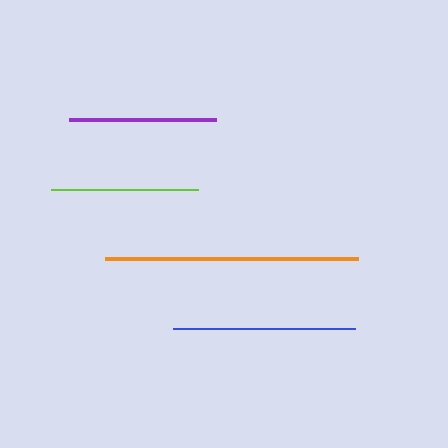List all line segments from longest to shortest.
From longest to shortest: orange, blue, purple, lime.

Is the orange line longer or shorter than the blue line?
The orange line is longer than the blue line.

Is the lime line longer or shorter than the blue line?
The blue line is longer than the lime line.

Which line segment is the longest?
The orange line is the longest at approximately 253 pixels.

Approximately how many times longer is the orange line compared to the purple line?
The orange line is approximately 1.7 times the length of the purple line.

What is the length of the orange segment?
The orange segment is approximately 253 pixels long.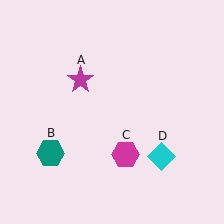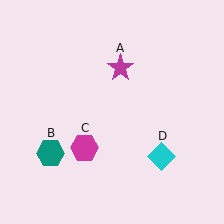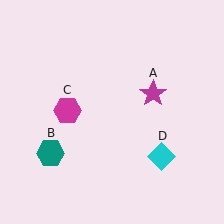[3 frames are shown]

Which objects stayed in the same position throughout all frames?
Teal hexagon (object B) and cyan diamond (object D) remained stationary.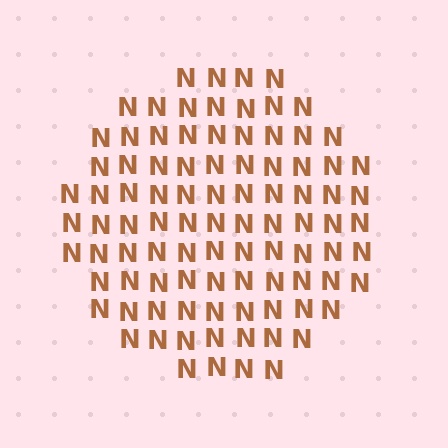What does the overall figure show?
The overall figure shows a circle.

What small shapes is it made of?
It is made of small letter N's.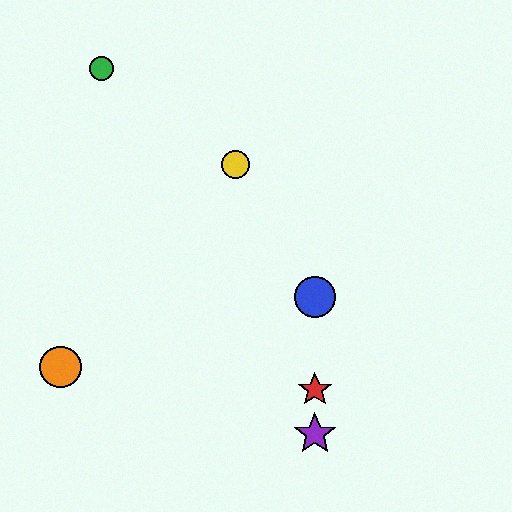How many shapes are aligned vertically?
3 shapes (the red star, the blue circle, the purple star) are aligned vertically.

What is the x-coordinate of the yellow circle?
The yellow circle is at x≈235.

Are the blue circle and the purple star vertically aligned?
Yes, both are at x≈315.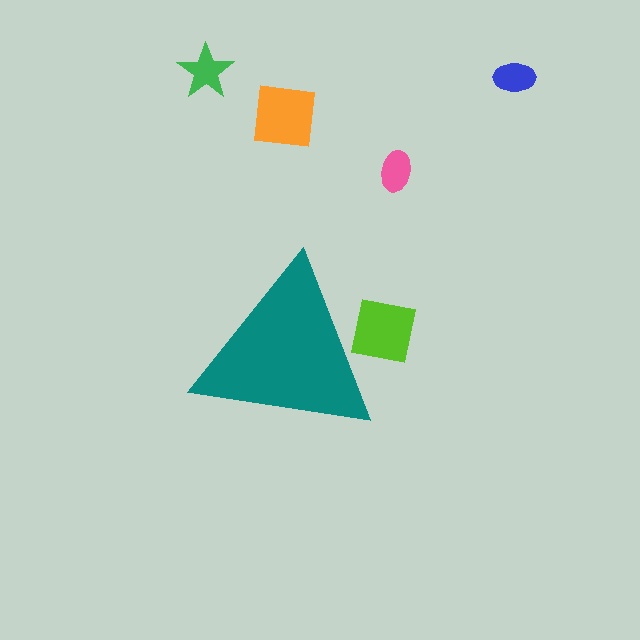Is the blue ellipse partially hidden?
No, the blue ellipse is fully visible.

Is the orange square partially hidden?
No, the orange square is fully visible.